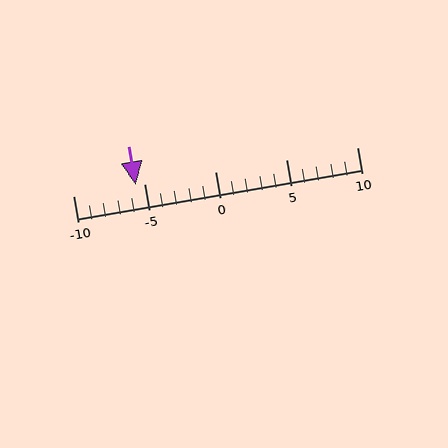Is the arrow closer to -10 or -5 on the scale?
The arrow is closer to -5.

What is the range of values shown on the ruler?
The ruler shows values from -10 to 10.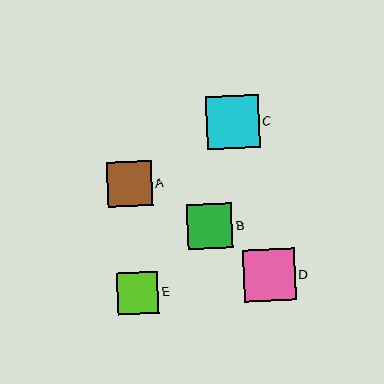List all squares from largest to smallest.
From largest to smallest: C, D, B, A, E.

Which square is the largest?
Square C is the largest with a size of approximately 53 pixels.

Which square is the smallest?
Square E is the smallest with a size of approximately 42 pixels.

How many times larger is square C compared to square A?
Square C is approximately 1.2 times the size of square A.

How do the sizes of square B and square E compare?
Square B and square E are approximately the same size.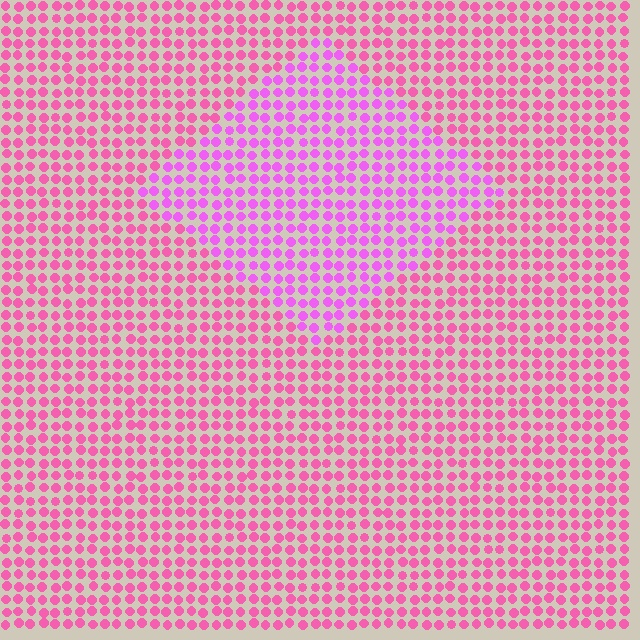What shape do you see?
I see a diamond.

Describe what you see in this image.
The image is filled with small pink elements in a uniform arrangement. A diamond-shaped region is visible where the elements are tinted to a slightly different hue, forming a subtle color boundary.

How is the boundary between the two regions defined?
The boundary is defined purely by a slight shift in hue (about 29 degrees). Spacing, size, and orientation are identical on both sides.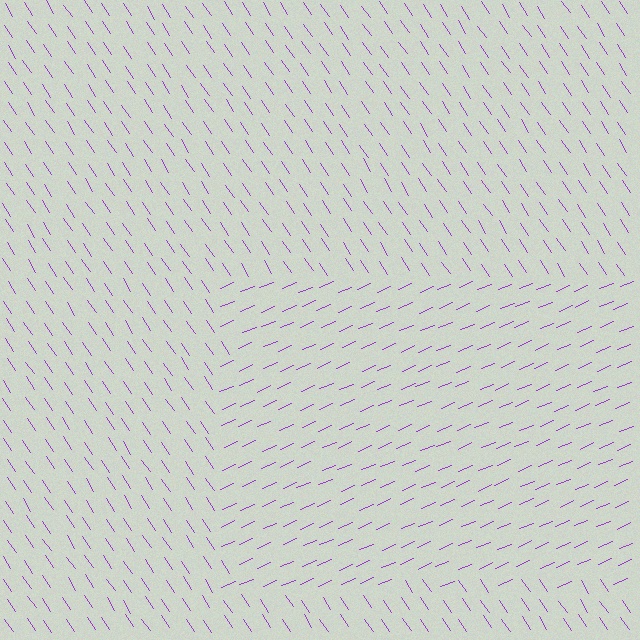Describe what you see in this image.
The image is filled with small purple line segments. A rectangle region in the image has lines oriented differently from the surrounding lines, creating a visible texture boundary.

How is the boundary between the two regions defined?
The boundary is defined purely by a change in line orientation (approximately 80 degrees difference). All lines are the same color and thickness.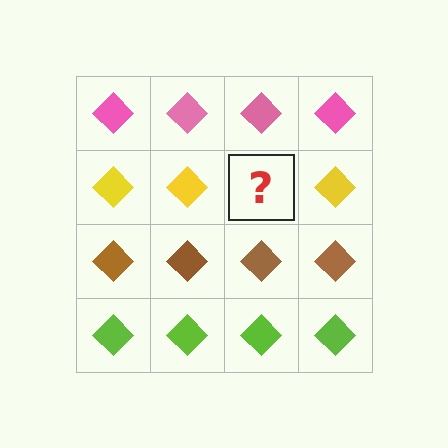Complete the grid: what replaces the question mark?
The question mark should be replaced with a yellow diamond.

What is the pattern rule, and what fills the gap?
The rule is that each row has a consistent color. The gap should be filled with a yellow diamond.